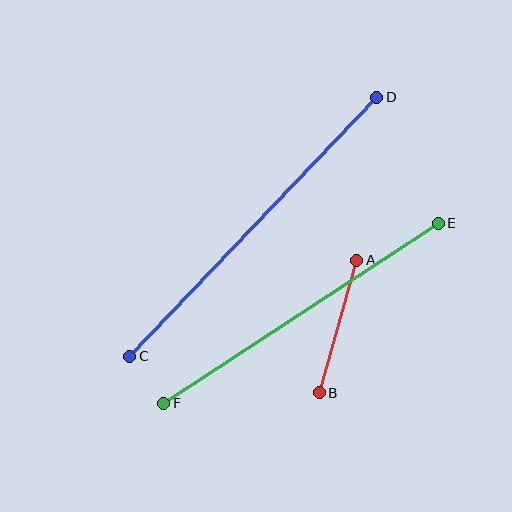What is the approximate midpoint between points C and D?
The midpoint is at approximately (253, 227) pixels.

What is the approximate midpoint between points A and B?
The midpoint is at approximately (338, 327) pixels.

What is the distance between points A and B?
The distance is approximately 138 pixels.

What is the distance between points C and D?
The distance is approximately 358 pixels.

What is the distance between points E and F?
The distance is approximately 328 pixels.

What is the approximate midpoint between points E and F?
The midpoint is at approximately (301, 313) pixels.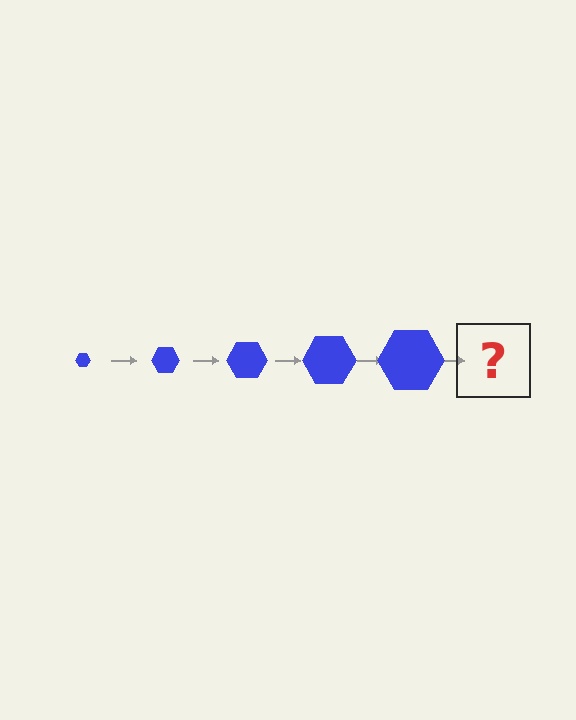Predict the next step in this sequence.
The next step is a blue hexagon, larger than the previous one.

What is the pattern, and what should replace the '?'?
The pattern is that the hexagon gets progressively larger each step. The '?' should be a blue hexagon, larger than the previous one.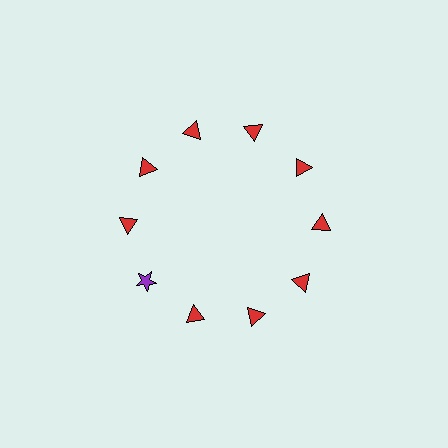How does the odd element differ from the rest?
It differs in both color (purple instead of red) and shape (star instead of triangle).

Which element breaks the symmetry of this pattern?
The purple star at roughly the 8 o'clock position breaks the symmetry. All other shapes are red triangles.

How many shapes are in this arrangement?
There are 10 shapes arranged in a ring pattern.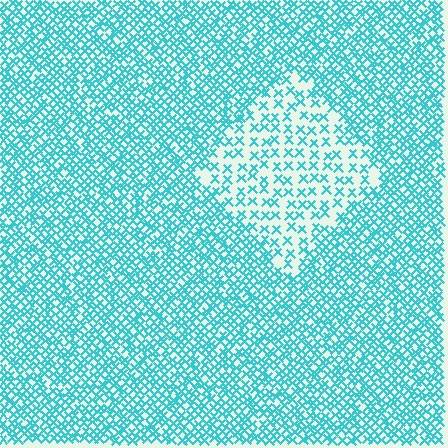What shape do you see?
I see a diamond.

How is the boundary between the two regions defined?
The boundary is defined by a change in element density (approximately 2.3x ratio). All elements are the same color, size, and shape.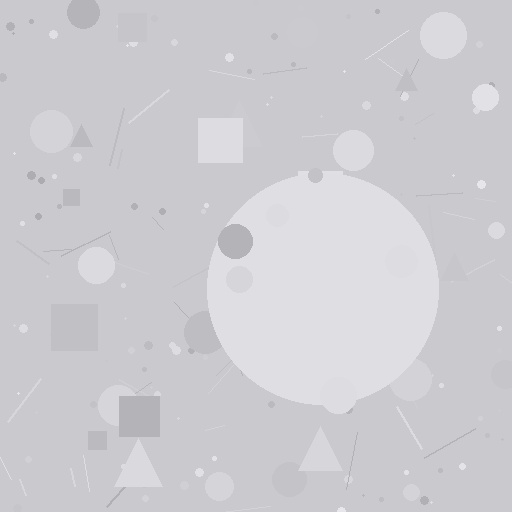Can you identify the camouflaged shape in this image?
The camouflaged shape is a circle.